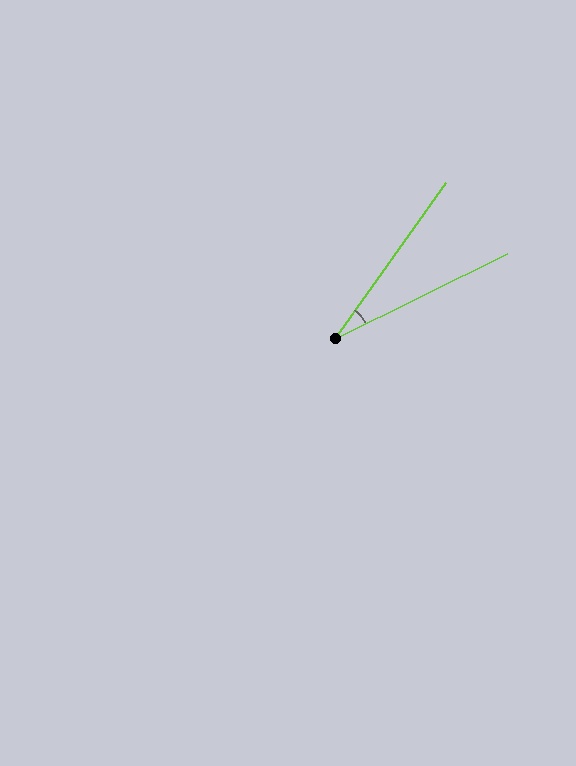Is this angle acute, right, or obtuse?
It is acute.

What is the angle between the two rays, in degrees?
Approximately 28 degrees.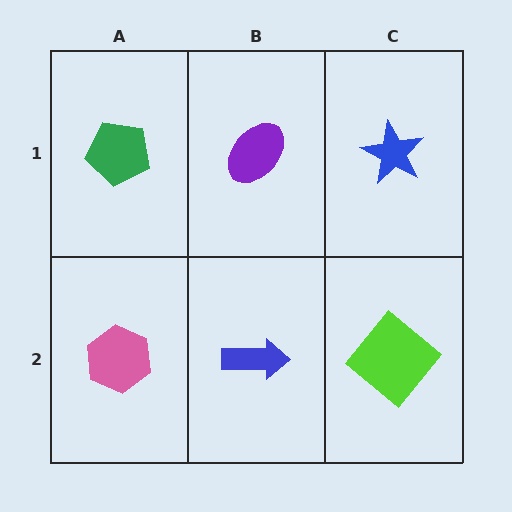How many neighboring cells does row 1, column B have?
3.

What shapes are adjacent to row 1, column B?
A blue arrow (row 2, column B), a green pentagon (row 1, column A), a blue star (row 1, column C).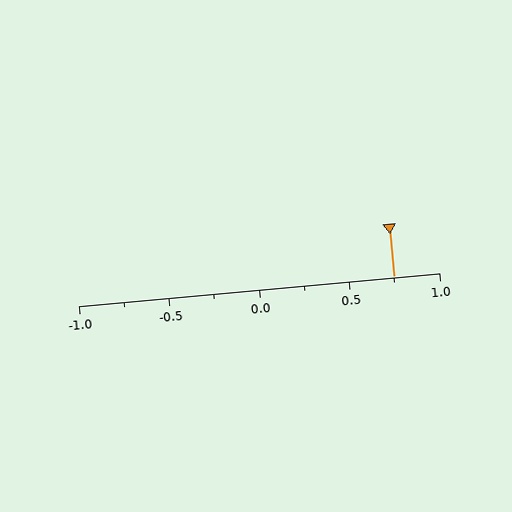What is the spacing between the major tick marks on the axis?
The major ticks are spaced 0.5 apart.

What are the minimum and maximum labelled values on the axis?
The axis runs from -1.0 to 1.0.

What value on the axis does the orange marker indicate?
The marker indicates approximately 0.75.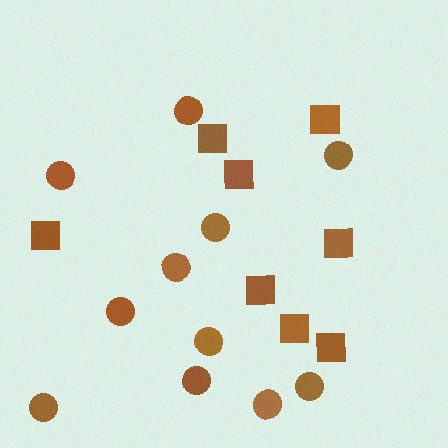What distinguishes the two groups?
There are 2 groups: one group of circles (11) and one group of squares (8).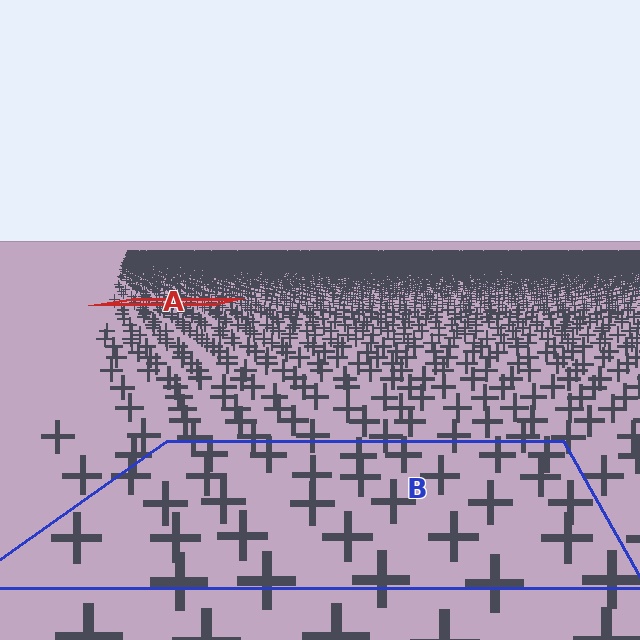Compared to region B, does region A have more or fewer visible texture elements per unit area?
Region A has more texture elements per unit area — they are packed more densely because it is farther away.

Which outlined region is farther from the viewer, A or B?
Region A is farther from the viewer — the texture elements inside it appear smaller and more densely packed.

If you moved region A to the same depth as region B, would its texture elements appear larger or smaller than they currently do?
They would appear larger. At a closer depth, the same texture elements are projected at a bigger on-screen size.